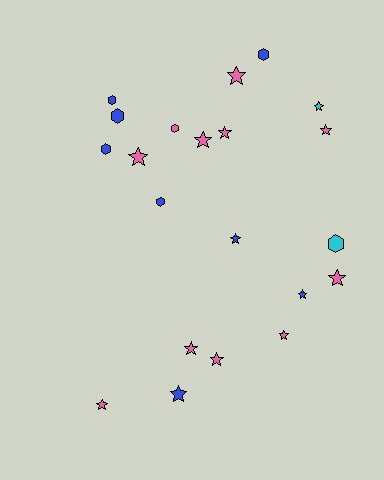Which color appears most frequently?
Pink, with 11 objects.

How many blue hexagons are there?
There are 5 blue hexagons.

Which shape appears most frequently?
Star, with 14 objects.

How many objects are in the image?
There are 21 objects.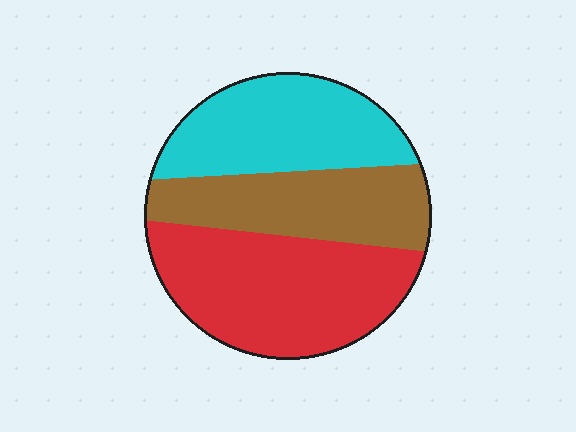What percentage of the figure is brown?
Brown takes up between a quarter and a half of the figure.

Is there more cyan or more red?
Red.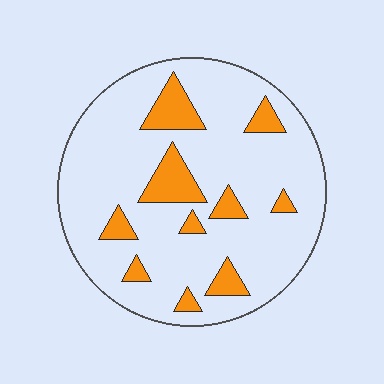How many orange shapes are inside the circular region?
10.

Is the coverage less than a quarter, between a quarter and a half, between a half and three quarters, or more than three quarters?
Less than a quarter.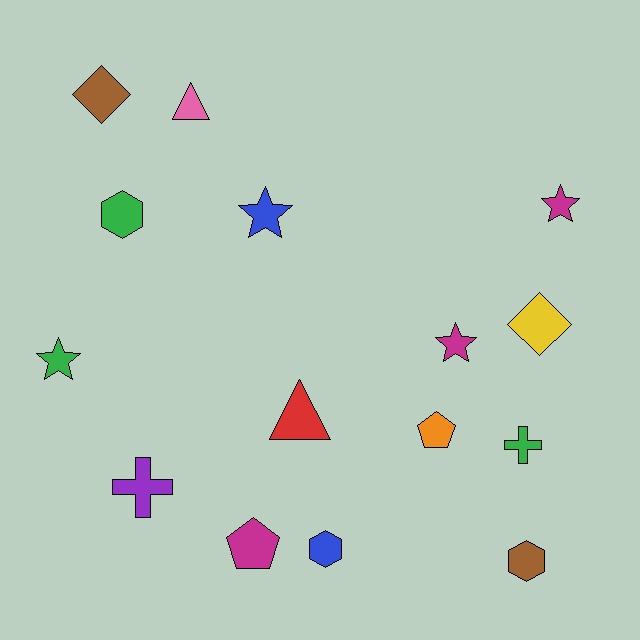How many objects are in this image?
There are 15 objects.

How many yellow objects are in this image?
There is 1 yellow object.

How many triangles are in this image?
There are 2 triangles.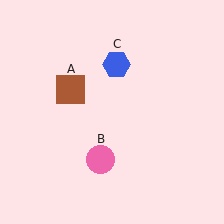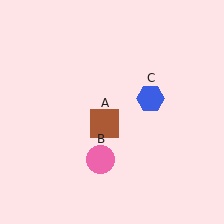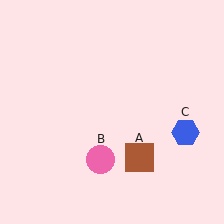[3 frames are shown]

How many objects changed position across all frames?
2 objects changed position: brown square (object A), blue hexagon (object C).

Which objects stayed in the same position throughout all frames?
Pink circle (object B) remained stationary.